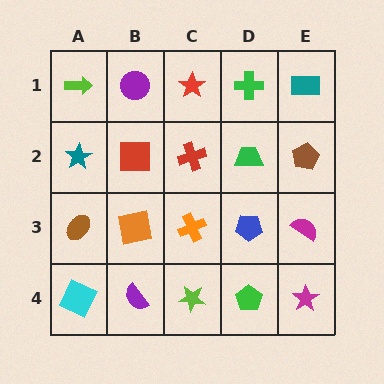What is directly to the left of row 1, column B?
A lime arrow.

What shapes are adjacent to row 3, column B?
A red square (row 2, column B), a purple semicircle (row 4, column B), a brown ellipse (row 3, column A), an orange cross (row 3, column C).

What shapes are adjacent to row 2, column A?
A lime arrow (row 1, column A), a brown ellipse (row 3, column A), a red square (row 2, column B).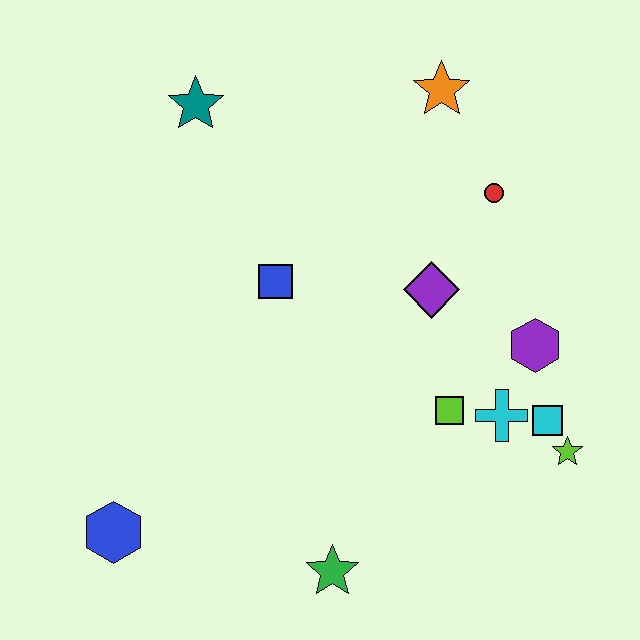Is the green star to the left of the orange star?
Yes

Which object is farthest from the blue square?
The lime star is farthest from the blue square.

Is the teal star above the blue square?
Yes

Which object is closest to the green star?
The lime square is closest to the green star.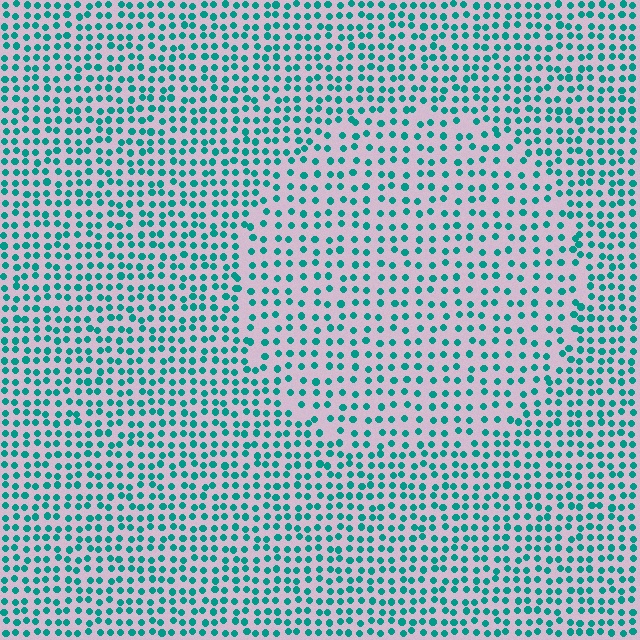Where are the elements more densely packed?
The elements are more densely packed outside the circle boundary.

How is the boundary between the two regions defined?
The boundary is defined by a change in element density (approximately 1.5x ratio). All elements are the same color, size, and shape.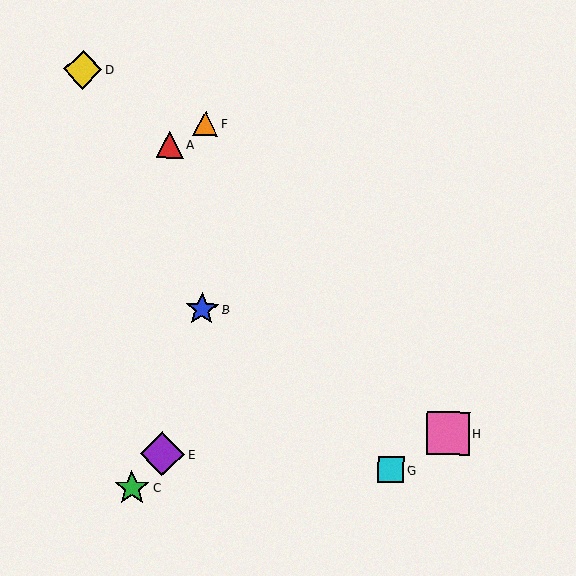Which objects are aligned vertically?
Objects B, F are aligned vertically.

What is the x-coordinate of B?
Object B is at x≈202.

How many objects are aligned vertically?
2 objects (B, F) are aligned vertically.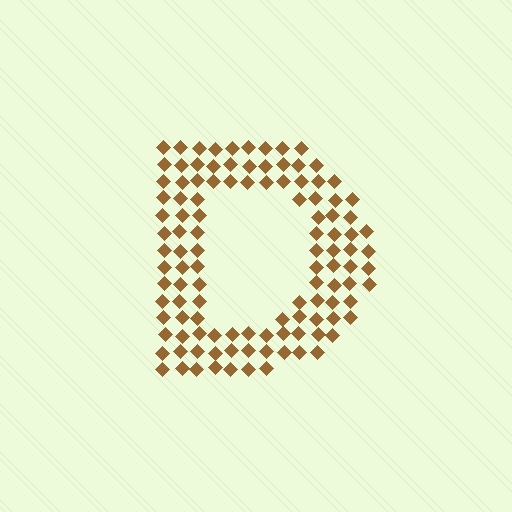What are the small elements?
The small elements are diamonds.